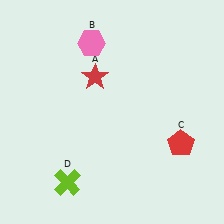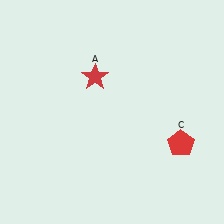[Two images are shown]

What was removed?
The pink hexagon (B), the lime cross (D) were removed in Image 2.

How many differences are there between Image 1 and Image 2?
There are 2 differences between the two images.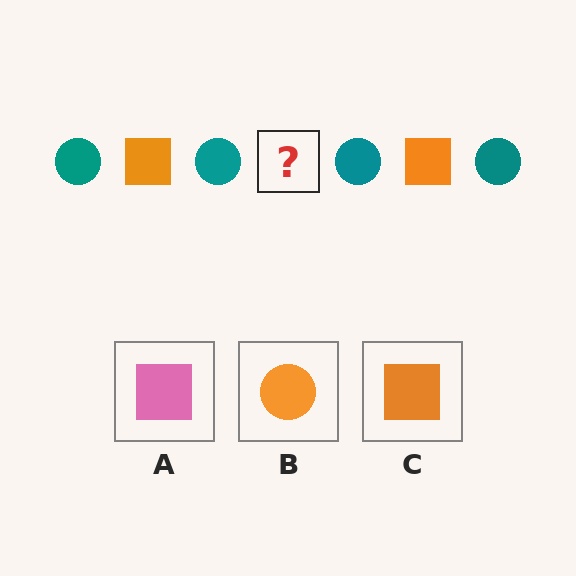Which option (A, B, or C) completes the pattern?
C.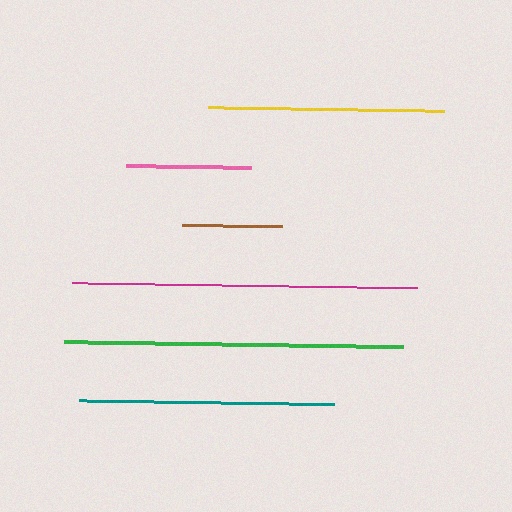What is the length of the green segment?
The green segment is approximately 339 pixels long.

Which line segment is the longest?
The magenta line is the longest at approximately 344 pixels.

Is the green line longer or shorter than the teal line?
The green line is longer than the teal line.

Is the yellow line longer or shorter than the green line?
The green line is longer than the yellow line.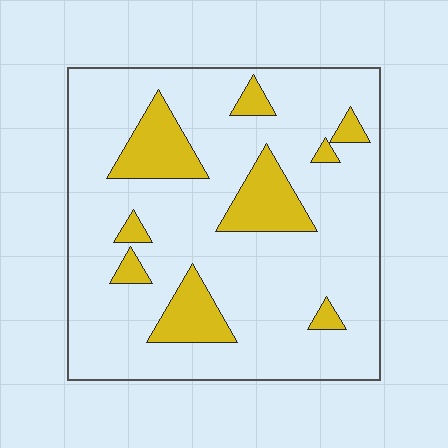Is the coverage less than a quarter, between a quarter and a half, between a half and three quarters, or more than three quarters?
Less than a quarter.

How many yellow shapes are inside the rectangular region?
9.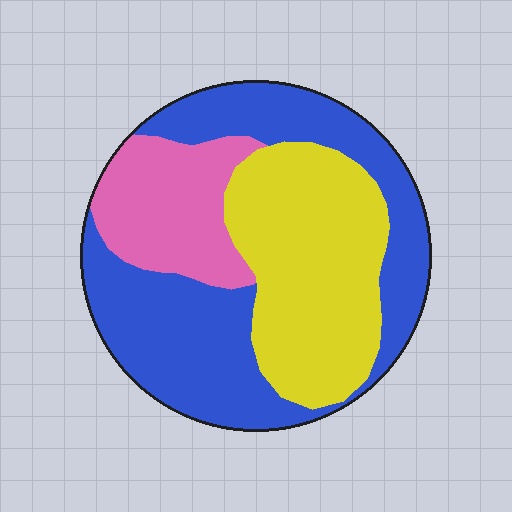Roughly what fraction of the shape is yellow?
Yellow takes up about one third (1/3) of the shape.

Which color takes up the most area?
Blue, at roughly 45%.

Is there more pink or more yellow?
Yellow.